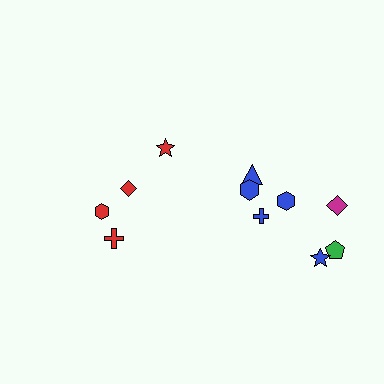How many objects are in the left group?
There are 4 objects.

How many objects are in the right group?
There are 7 objects.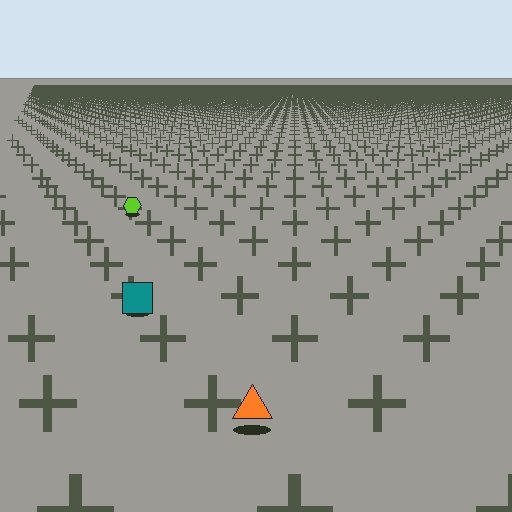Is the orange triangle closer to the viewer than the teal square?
Yes. The orange triangle is closer — you can tell from the texture gradient: the ground texture is coarser near it.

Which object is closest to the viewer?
The orange triangle is closest. The texture marks near it are larger and more spread out.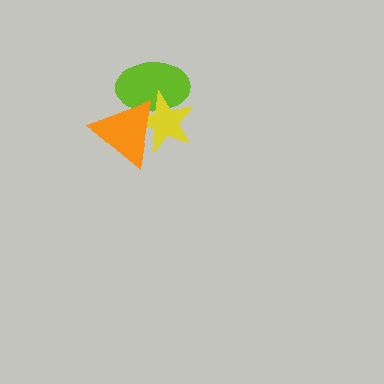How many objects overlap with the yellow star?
2 objects overlap with the yellow star.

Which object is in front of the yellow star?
The orange triangle is in front of the yellow star.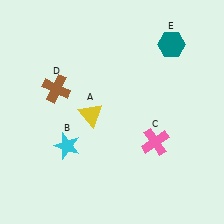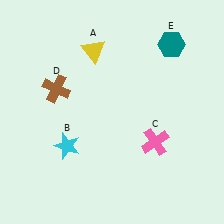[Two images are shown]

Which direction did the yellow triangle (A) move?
The yellow triangle (A) moved up.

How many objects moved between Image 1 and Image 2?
1 object moved between the two images.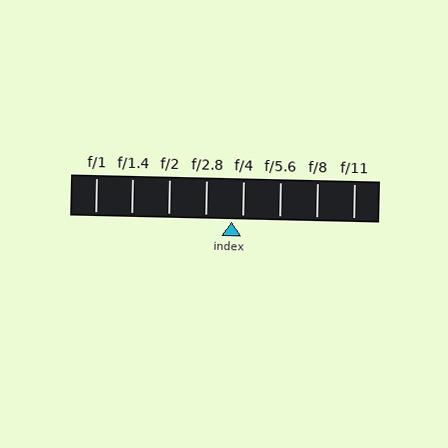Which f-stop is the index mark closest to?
The index mark is closest to f/4.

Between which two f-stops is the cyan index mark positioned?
The index mark is between f/2.8 and f/4.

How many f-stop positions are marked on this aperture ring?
There are 8 f-stop positions marked.